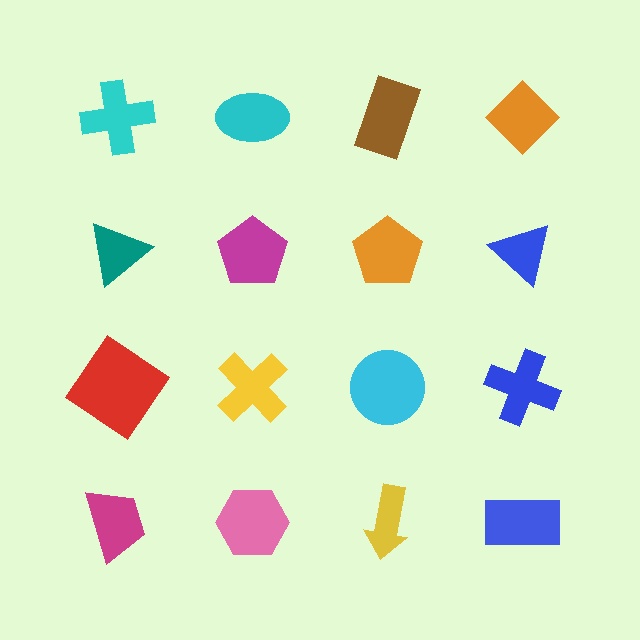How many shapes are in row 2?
4 shapes.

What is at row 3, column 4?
A blue cross.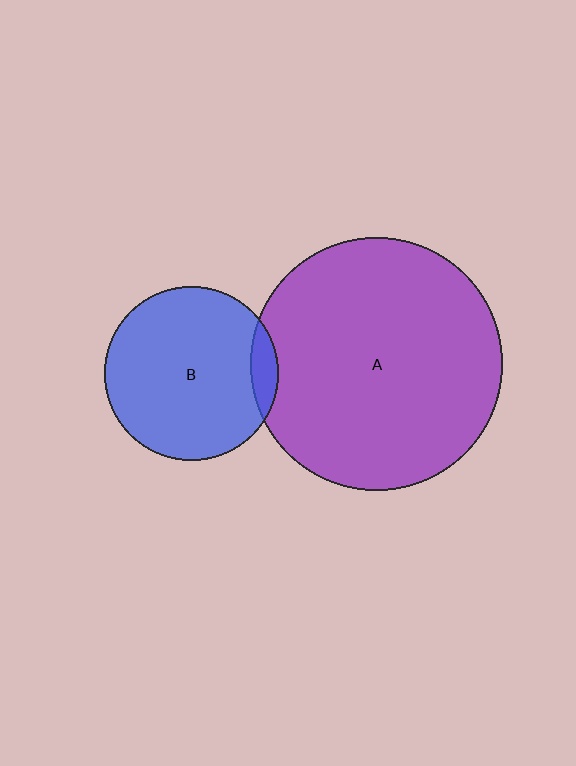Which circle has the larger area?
Circle A (purple).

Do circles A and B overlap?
Yes.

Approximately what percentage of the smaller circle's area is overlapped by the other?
Approximately 10%.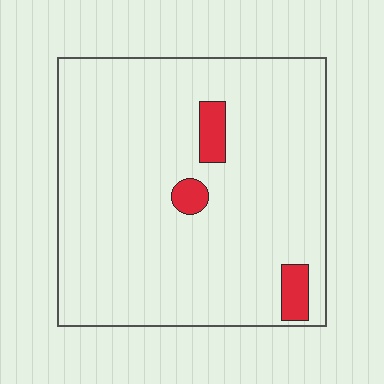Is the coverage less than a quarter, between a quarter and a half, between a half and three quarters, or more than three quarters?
Less than a quarter.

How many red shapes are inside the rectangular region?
3.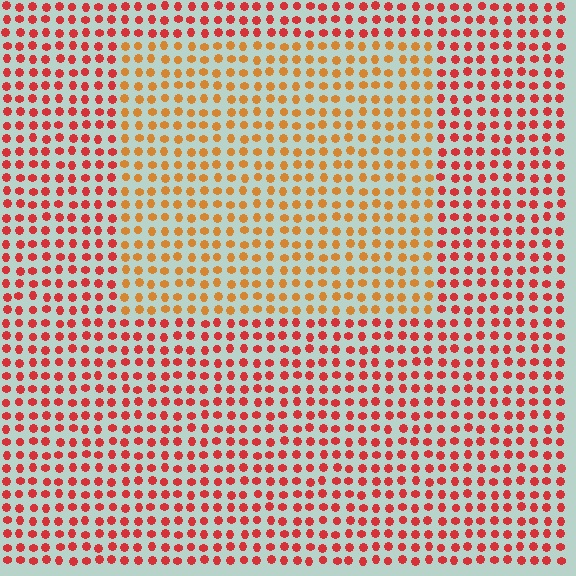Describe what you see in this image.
The image is filled with small red elements in a uniform arrangement. A rectangle-shaped region is visible where the elements are tinted to a slightly different hue, forming a subtle color boundary.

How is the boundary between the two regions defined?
The boundary is defined purely by a slight shift in hue (about 33 degrees). Spacing, size, and orientation are identical on both sides.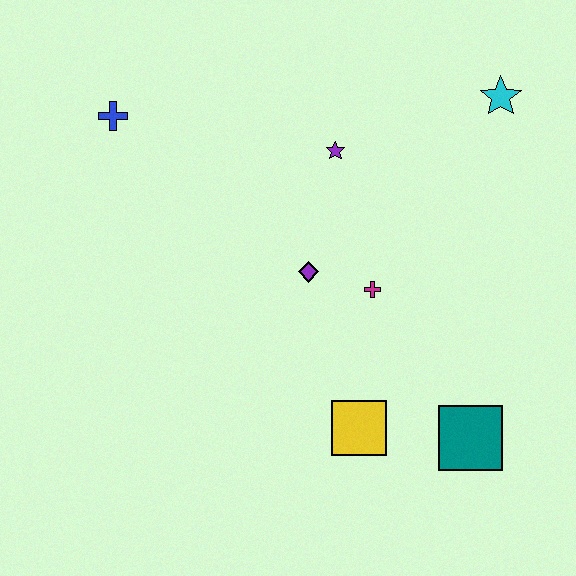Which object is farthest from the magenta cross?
The blue cross is farthest from the magenta cross.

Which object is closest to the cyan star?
The purple star is closest to the cyan star.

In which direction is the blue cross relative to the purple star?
The blue cross is to the left of the purple star.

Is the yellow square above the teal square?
Yes